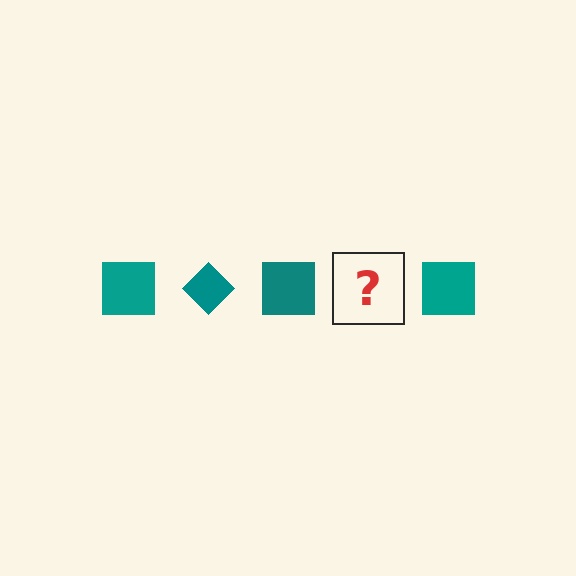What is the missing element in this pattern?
The missing element is a teal diamond.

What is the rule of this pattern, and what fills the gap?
The rule is that the pattern cycles through square, diamond shapes in teal. The gap should be filled with a teal diamond.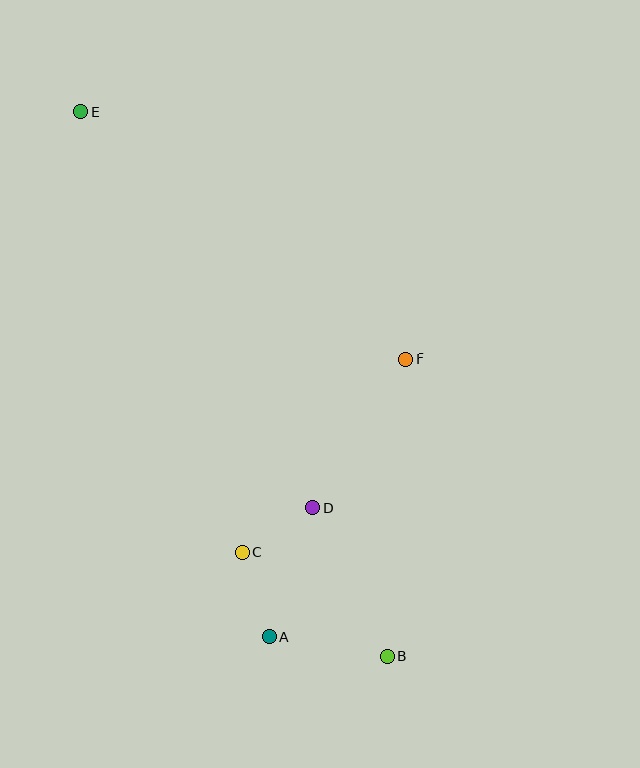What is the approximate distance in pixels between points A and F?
The distance between A and F is approximately 310 pixels.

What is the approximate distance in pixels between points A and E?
The distance between A and E is approximately 558 pixels.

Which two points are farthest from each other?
Points B and E are farthest from each other.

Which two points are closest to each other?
Points C and D are closest to each other.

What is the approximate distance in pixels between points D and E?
The distance between D and E is approximately 459 pixels.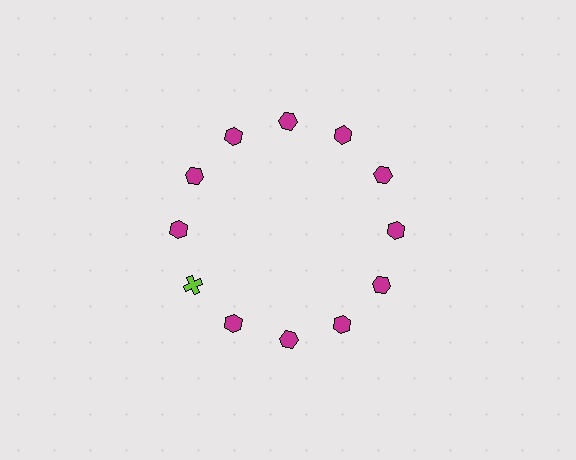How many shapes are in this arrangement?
There are 12 shapes arranged in a ring pattern.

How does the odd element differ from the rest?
It differs in both color (lime instead of magenta) and shape (cross instead of hexagon).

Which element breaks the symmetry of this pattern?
The lime cross at roughly the 8 o'clock position breaks the symmetry. All other shapes are magenta hexagons.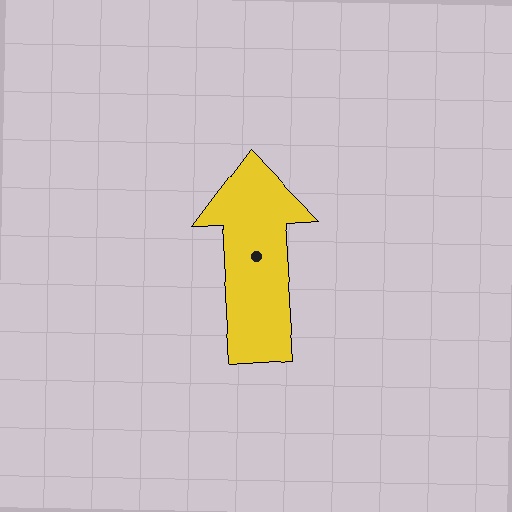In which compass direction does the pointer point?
North.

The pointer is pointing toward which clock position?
Roughly 12 o'clock.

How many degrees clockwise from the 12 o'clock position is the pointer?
Approximately 357 degrees.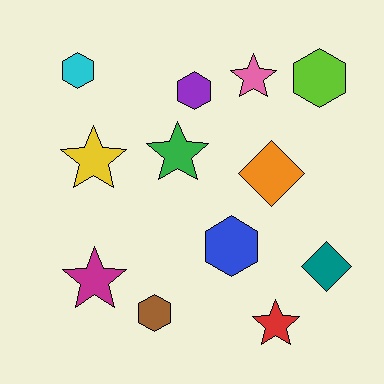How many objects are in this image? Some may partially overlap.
There are 12 objects.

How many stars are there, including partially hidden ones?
There are 5 stars.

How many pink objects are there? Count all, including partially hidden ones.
There is 1 pink object.